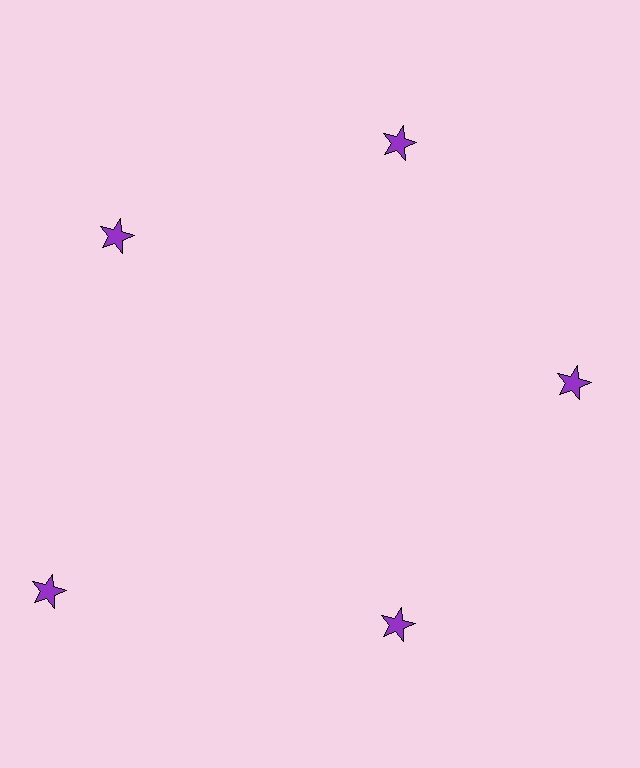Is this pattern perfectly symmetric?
No. The 5 purple stars are arranged in a ring, but one element near the 8 o'clock position is pushed outward from the center, breaking the 5-fold rotational symmetry.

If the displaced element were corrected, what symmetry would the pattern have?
It would have 5-fold rotational symmetry — the pattern would map onto itself every 72 degrees.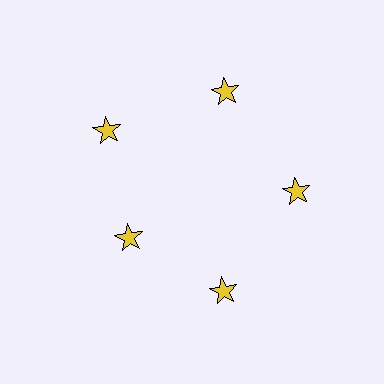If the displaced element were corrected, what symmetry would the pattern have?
It would have 5-fold rotational symmetry — the pattern would map onto itself every 72 degrees.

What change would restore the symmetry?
The symmetry would be restored by moving it outward, back onto the ring so that all 5 stars sit at equal angles and equal distance from the center.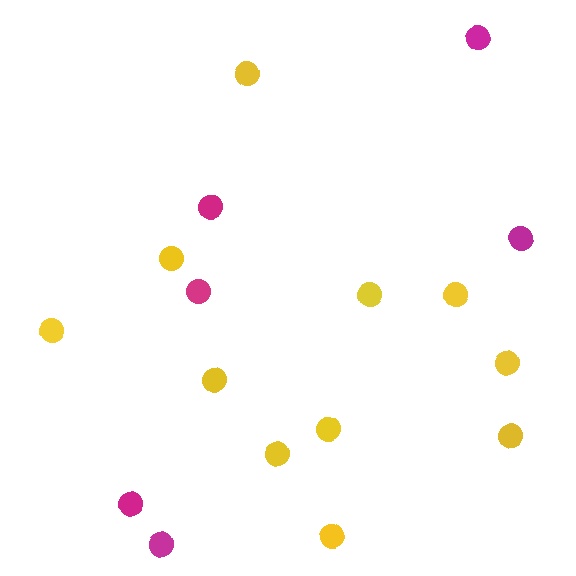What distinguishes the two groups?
There are 2 groups: one group of magenta circles (6) and one group of yellow circles (11).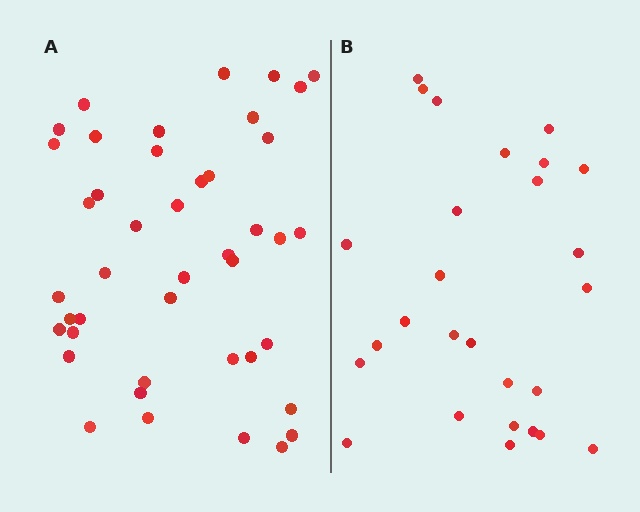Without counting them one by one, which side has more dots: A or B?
Region A (the left region) has more dots.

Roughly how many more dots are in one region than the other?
Region A has approximately 15 more dots than region B.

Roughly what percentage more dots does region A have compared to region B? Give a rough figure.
About 60% more.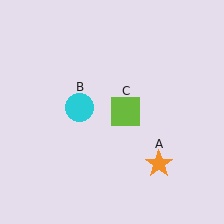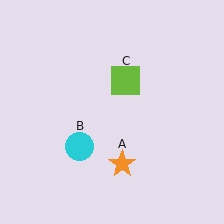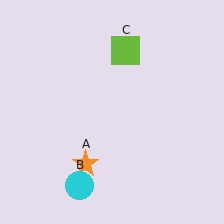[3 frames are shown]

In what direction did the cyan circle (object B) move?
The cyan circle (object B) moved down.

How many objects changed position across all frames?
3 objects changed position: orange star (object A), cyan circle (object B), lime square (object C).